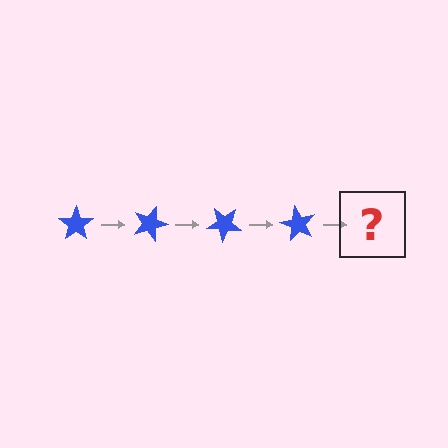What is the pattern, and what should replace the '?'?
The pattern is that the star rotates 20 degrees each step. The '?' should be a blue star rotated 80 degrees.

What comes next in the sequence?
The next element should be a blue star rotated 80 degrees.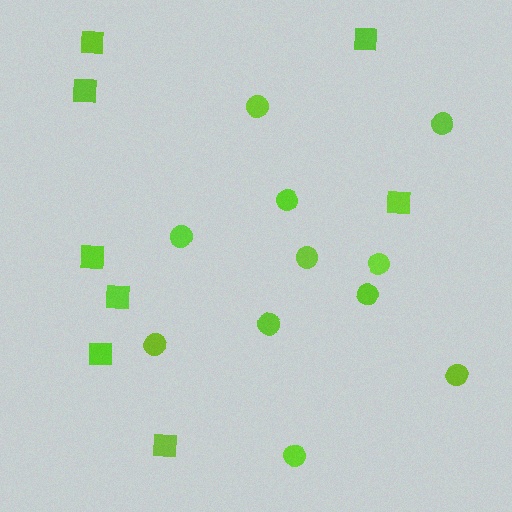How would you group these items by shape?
There are 2 groups: one group of circles (11) and one group of squares (8).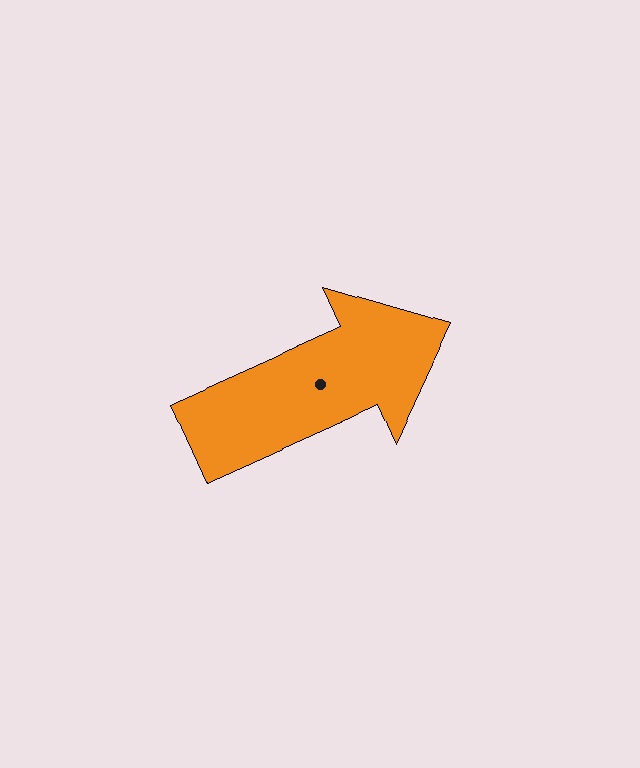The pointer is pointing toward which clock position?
Roughly 2 o'clock.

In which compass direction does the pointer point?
Northeast.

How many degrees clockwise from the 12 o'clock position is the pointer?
Approximately 66 degrees.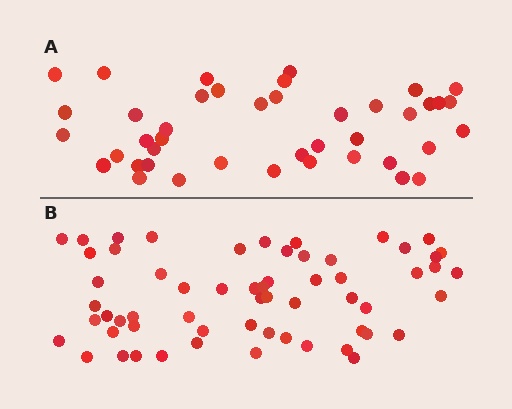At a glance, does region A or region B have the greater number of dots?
Region B (the bottom region) has more dots.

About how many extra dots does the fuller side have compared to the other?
Region B has approximately 20 more dots than region A.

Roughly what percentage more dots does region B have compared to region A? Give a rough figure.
About 45% more.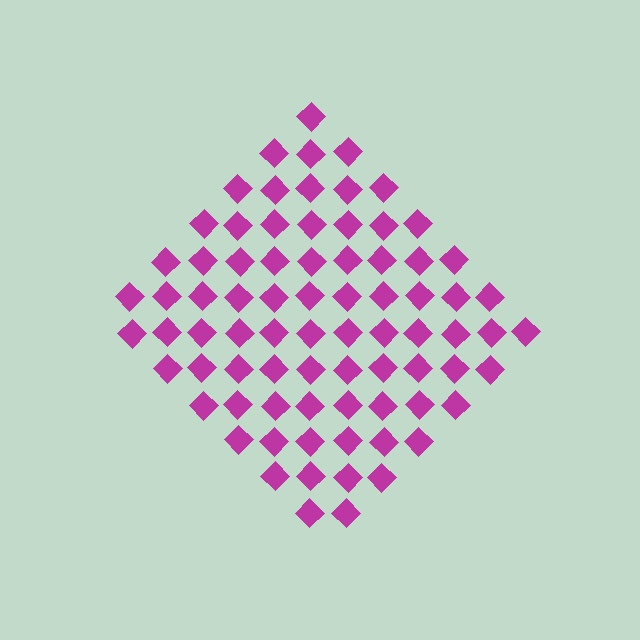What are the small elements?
The small elements are diamonds.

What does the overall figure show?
The overall figure shows a diamond.